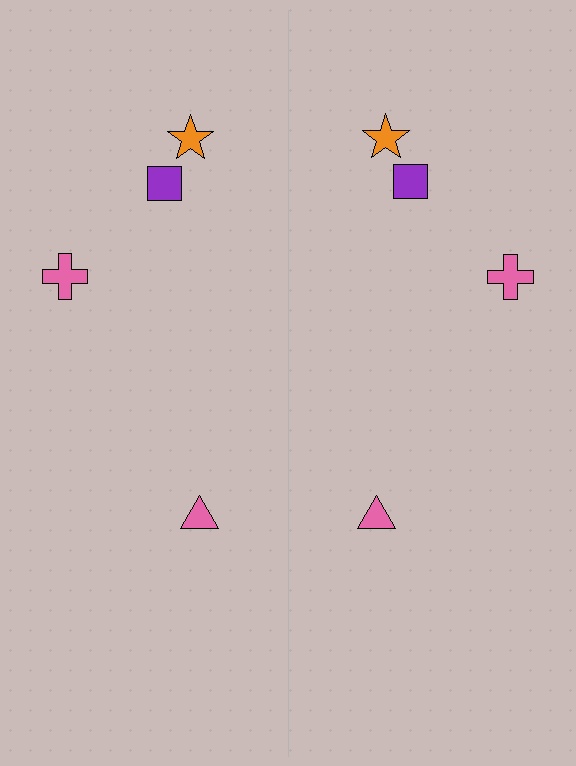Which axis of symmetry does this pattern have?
The pattern has a vertical axis of symmetry running through the center of the image.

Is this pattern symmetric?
Yes, this pattern has bilateral (reflection) symmetry.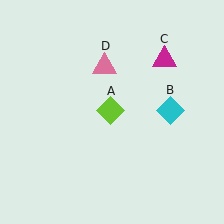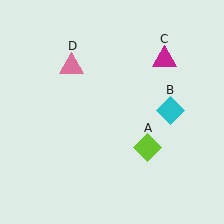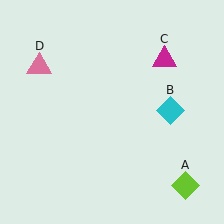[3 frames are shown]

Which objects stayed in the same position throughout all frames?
Cyan diamond (object B) and magenta triangle (object C) remained stationary.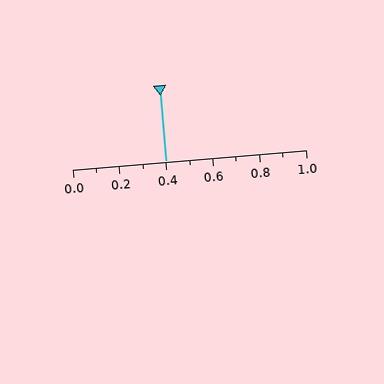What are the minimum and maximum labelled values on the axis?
The axis runs from 0.0 to 1.0.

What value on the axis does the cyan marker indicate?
The marker indicates approximately 0.4.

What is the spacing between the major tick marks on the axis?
The major ticks are spaced 0.2 apart.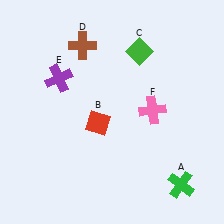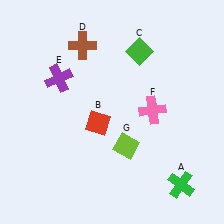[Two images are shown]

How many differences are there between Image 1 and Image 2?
There is 1 difference between the two images.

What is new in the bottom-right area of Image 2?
A lime diamond (G) was added in the bottom-right area of Image 2.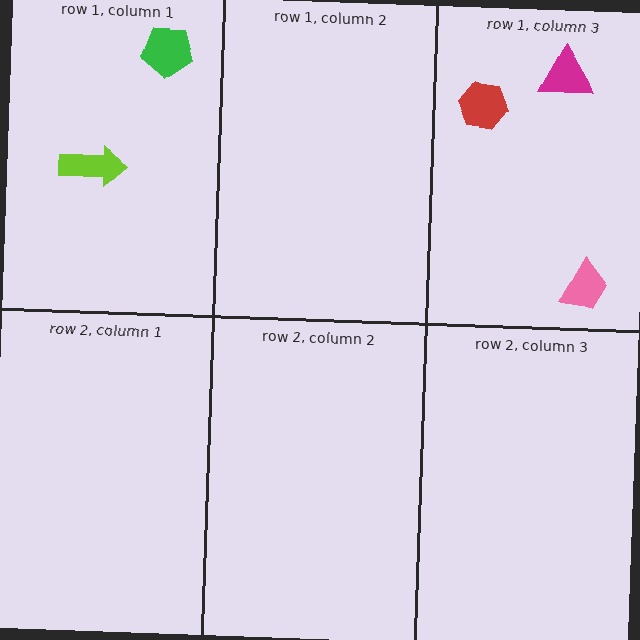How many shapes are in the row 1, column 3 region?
3.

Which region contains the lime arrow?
The row 1, column 1 region.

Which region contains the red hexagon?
The row 1, column 3 region.